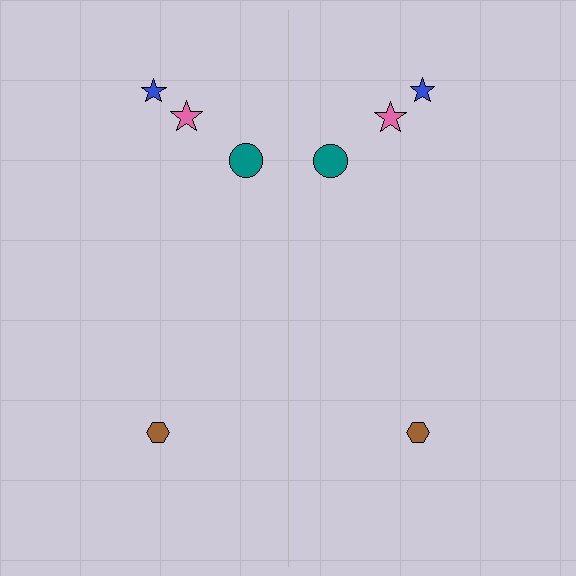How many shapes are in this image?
There are 8 shapes in this image.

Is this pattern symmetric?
Yes, this pattern has bilateral (reflection) symmetry.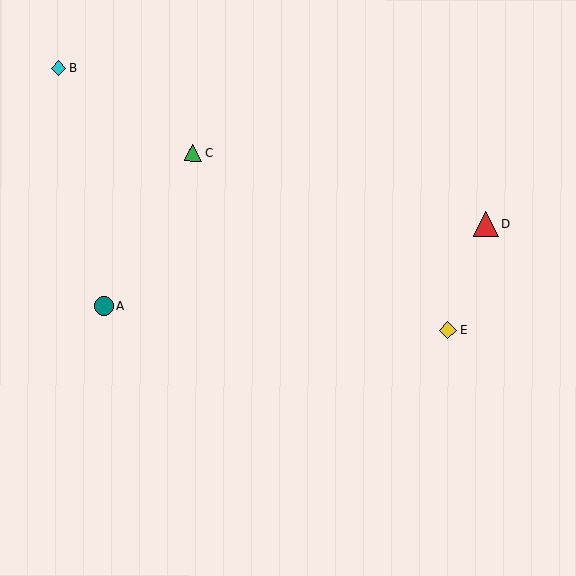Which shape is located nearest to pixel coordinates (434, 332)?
The yellow diamond (labeled E) at (448, 330) is nearest to that location.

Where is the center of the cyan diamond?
The center of the cyan diamond is at (59, 68).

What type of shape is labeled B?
Shape B is a cyan diamond.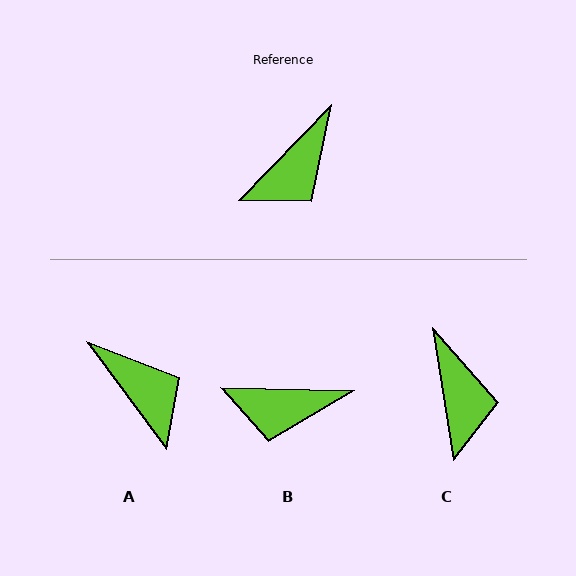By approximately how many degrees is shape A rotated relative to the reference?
Approximately 80 degrees counter-clockwise.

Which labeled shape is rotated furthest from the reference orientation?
A, about 80 degrees away.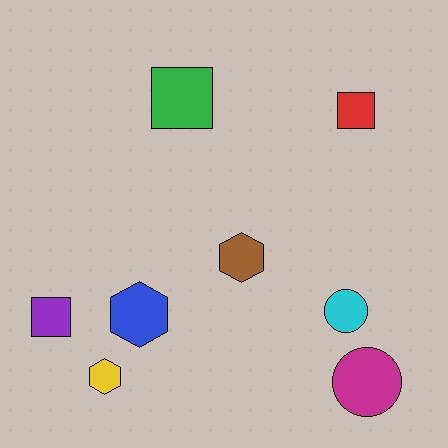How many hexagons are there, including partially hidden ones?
There are 3 hexagons.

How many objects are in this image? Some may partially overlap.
There are 8 objects.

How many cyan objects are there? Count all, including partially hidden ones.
There is 1 cyan object.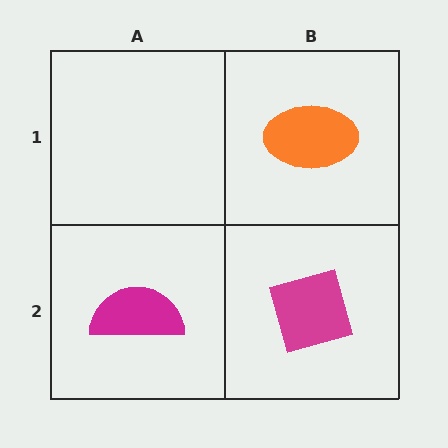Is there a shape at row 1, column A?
No, that cell is empty.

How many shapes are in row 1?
1 shape.